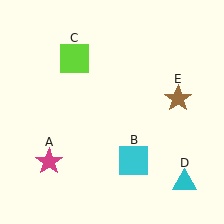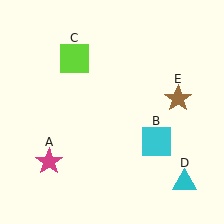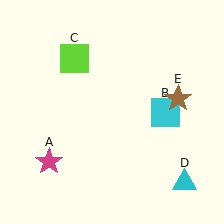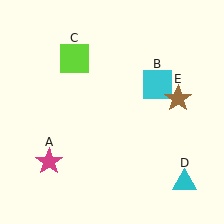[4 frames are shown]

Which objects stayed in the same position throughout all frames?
Magenta star (object A) and lime square (object C) and cyan triangle (object D) and brown star (object E) remained stationary.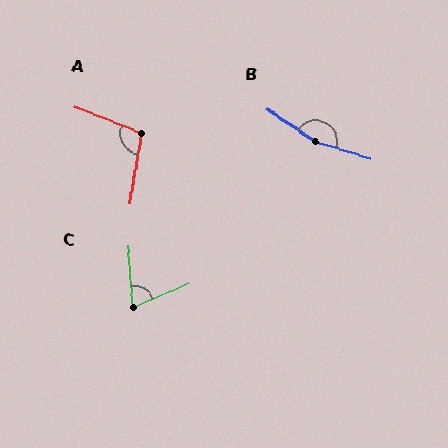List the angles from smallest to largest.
C (71°), A (102°), B (164°).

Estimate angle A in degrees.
Approximately 102 degrees.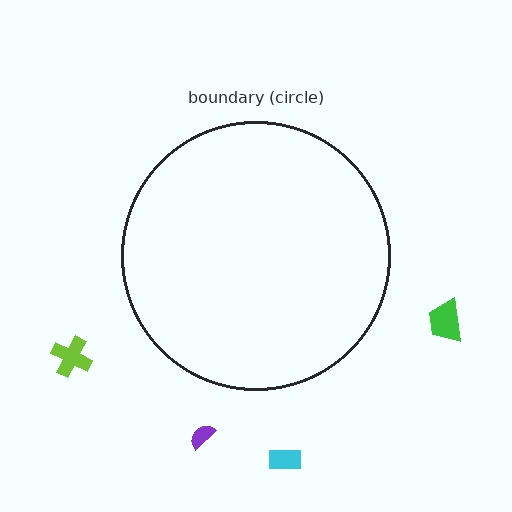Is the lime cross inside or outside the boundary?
Outside.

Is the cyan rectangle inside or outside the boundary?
Outside.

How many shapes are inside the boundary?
0 inside, 4 outside.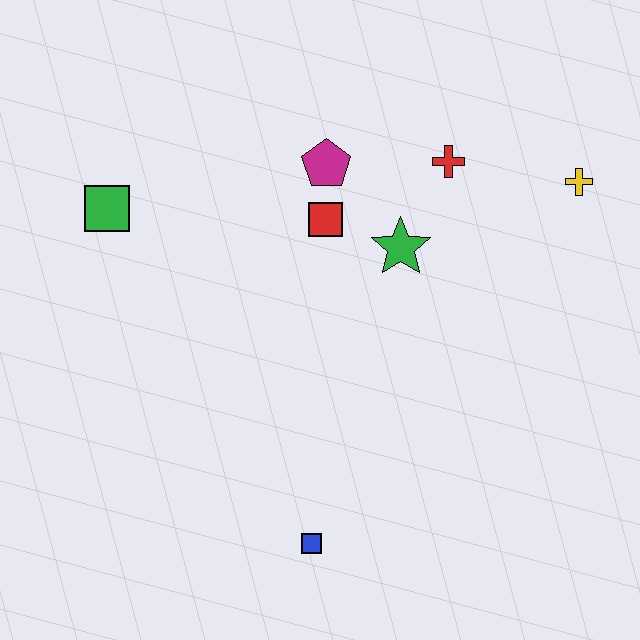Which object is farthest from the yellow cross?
The green square is farthest from the yellow cross.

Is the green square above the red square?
Yes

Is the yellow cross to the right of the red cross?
Yes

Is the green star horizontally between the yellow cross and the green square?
Yes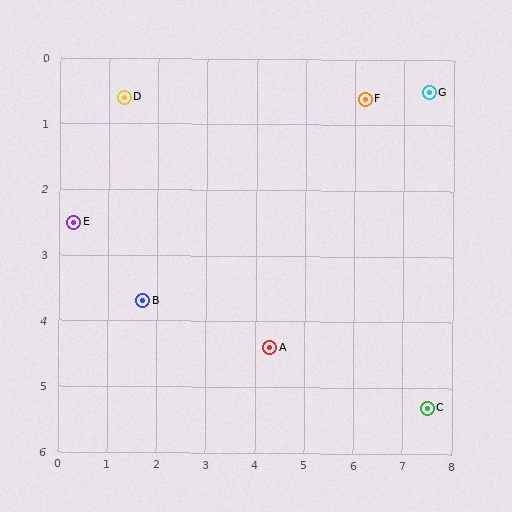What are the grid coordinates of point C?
Point C is at approximately (7.5, 5.3).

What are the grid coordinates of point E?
Point E is at approximately (0.3, 2.5).